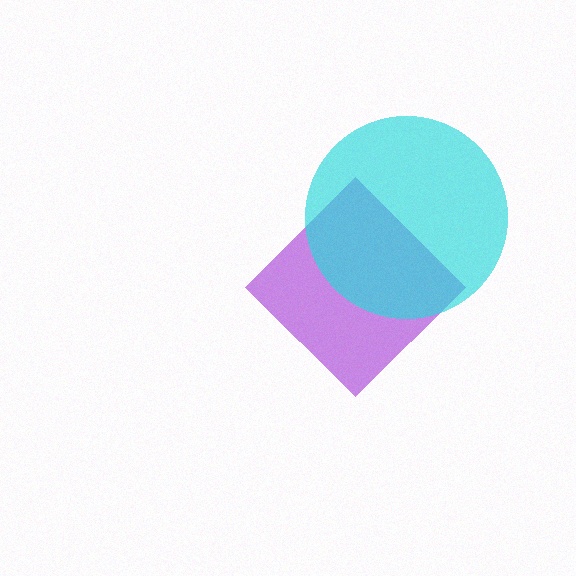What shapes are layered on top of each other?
The layered shapes are: a purple diamond, a cyan circle.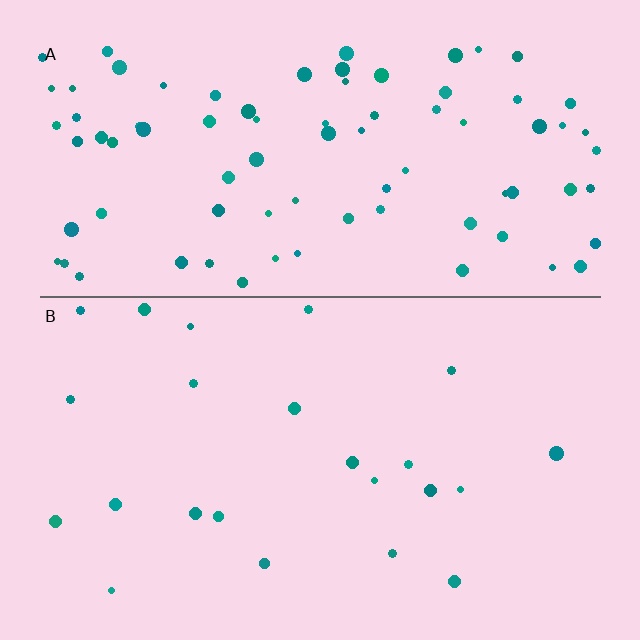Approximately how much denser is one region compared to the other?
Approximately 3.7× — region A over region B.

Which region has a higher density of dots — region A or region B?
A (the top).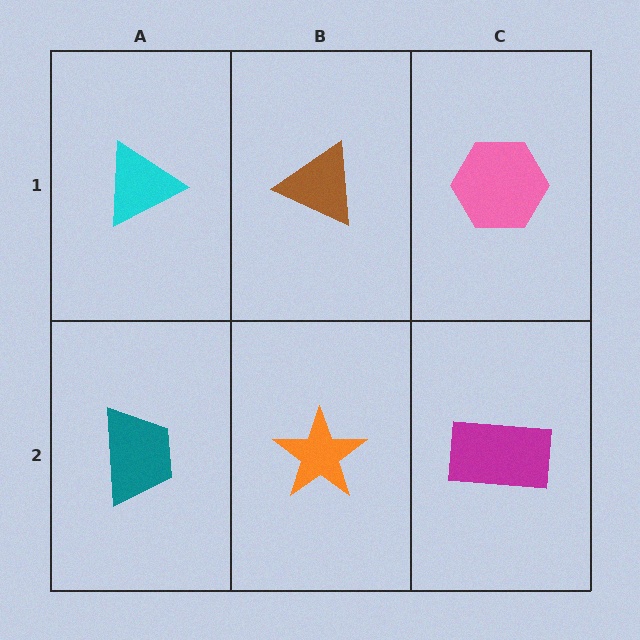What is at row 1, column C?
A pink hexagon.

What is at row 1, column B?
A brown triangle.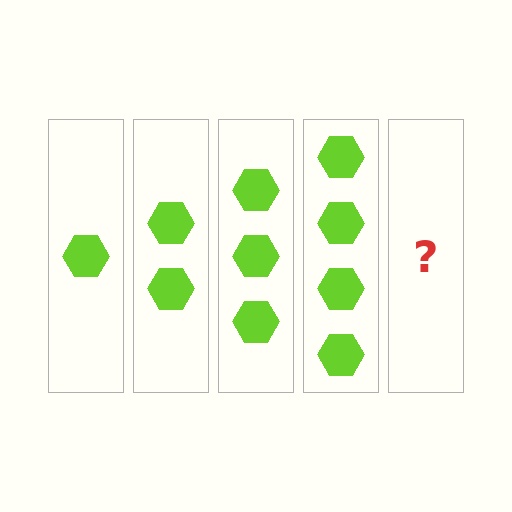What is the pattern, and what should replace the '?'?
The pattern is that each step adds one more hexagon. The '?' should be 5 hexagons.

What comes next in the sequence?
The next element should be 5 hexagons.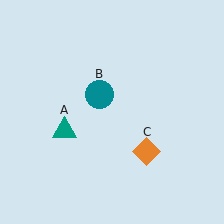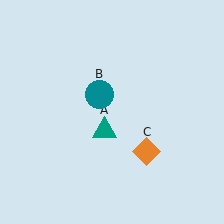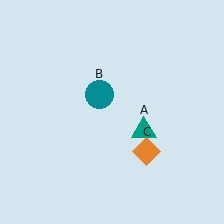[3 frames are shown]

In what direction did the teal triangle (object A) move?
The teal triangle (object A) moved right.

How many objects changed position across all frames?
1 object changed position: teal triangle (object A).